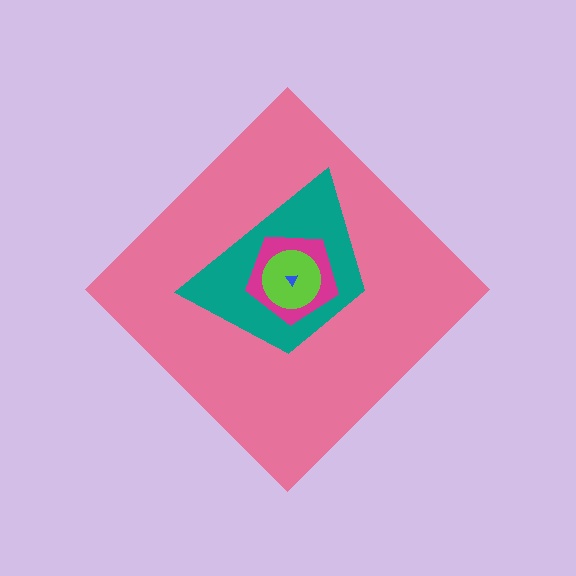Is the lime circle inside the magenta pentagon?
Yes.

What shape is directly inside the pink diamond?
The teal trapezoid.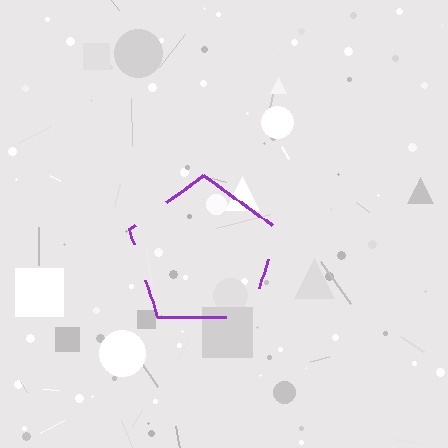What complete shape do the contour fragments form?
The contour fragments form a pentagon.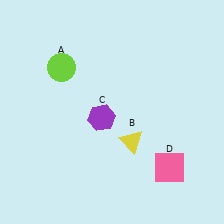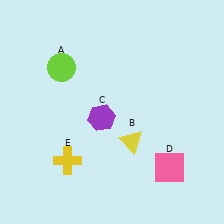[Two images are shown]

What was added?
A yellow cross (E) was added in Image 2.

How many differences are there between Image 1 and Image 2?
There is 1 difference between the two images.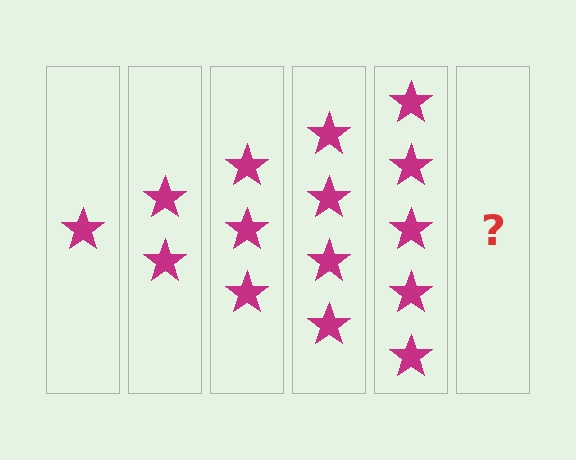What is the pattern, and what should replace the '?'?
The pattern is that each step adds one more star. The '?' should be 6 stars.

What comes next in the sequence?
The next element should be 6 stars.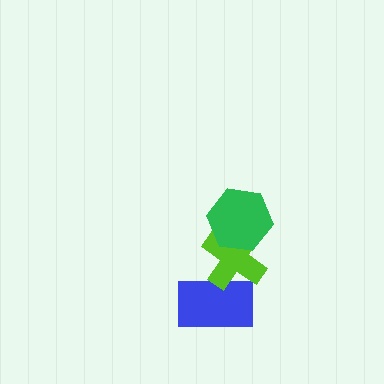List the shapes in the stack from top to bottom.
From top to bottom: the green hexagon, the lime cross, the blue rectangle.